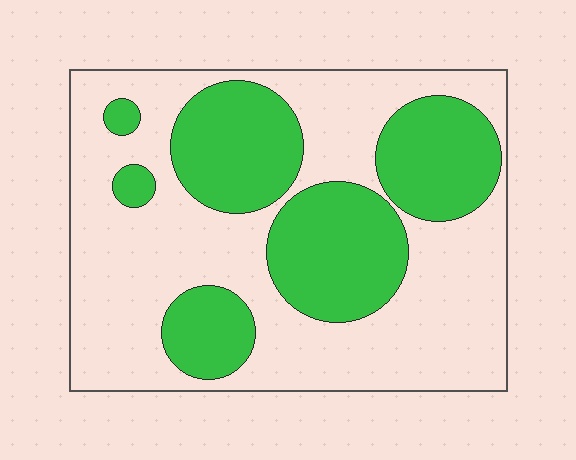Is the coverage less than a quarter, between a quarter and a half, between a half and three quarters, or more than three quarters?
Between a quarter and a half.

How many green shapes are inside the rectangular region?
6.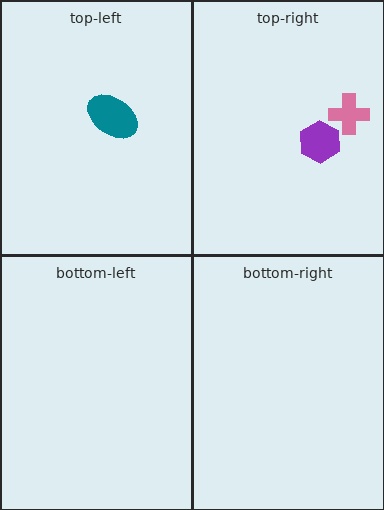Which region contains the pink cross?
The top-right region.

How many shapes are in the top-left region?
1.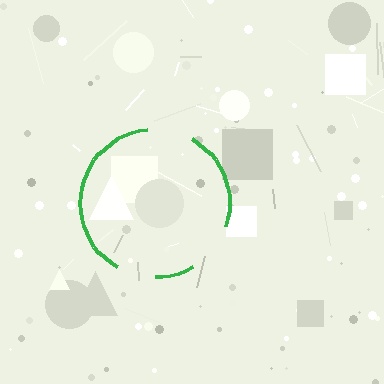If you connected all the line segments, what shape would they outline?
They would outline a circle.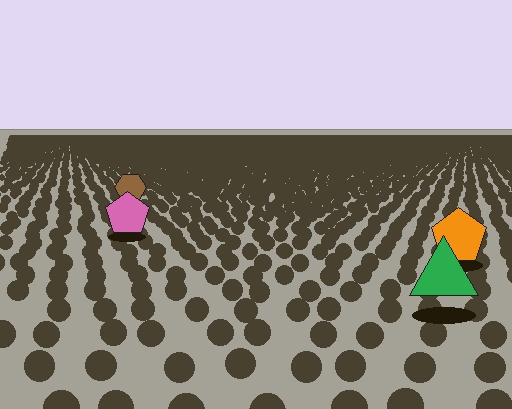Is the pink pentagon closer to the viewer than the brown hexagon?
Yes. The pink pentagon is closer — you can tell from the texture gradient: the ground texture is coarser near it.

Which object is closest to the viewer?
The green triangle is closest. The texture marks near it are larger and more spread out.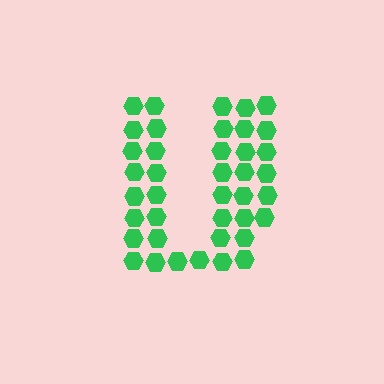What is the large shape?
The large shape is the letter U.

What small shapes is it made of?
It is made of small hexagons.